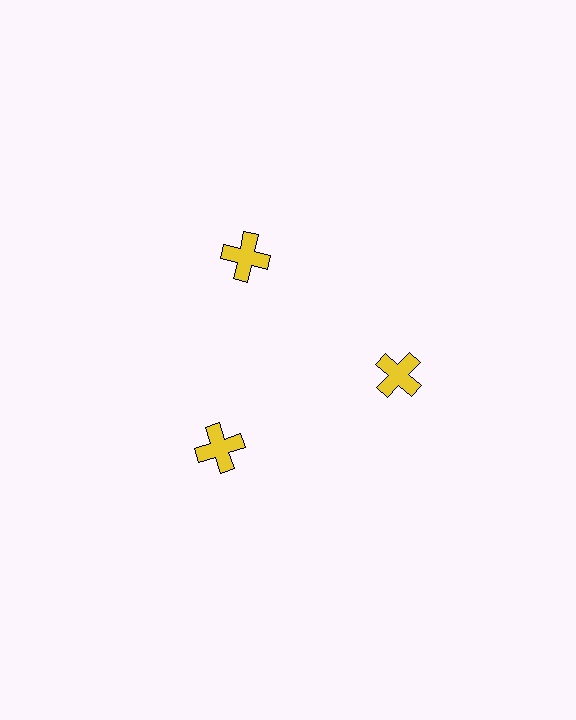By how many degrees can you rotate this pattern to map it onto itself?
The pattern maps onto itself every 120 degrees of rotation.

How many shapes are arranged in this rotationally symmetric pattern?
There are 3 shapes, arranged in 3 groups of 1.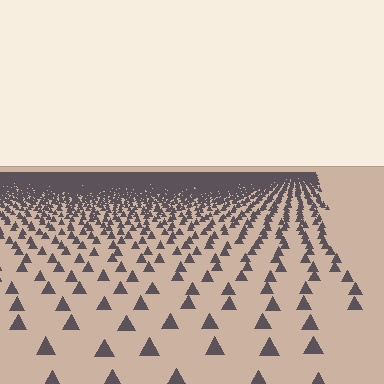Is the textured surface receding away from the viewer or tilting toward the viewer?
The surface is receding away from the viewer. Texture elements get smaller and denser toward the top.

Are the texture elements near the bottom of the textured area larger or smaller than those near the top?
Larger. Near the bottom, elements are closer to the viewer and appear at a bigger on-screen size.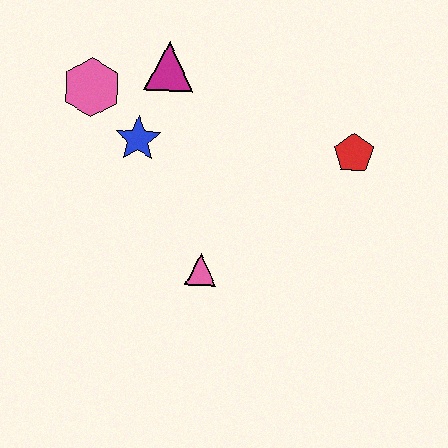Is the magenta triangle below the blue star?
No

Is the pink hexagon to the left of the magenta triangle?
Yes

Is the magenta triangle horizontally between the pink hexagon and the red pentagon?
Yes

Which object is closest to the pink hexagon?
The blue star is closest to the pink hexagon.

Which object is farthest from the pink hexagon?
The red pentagon is farthest from the pink hexagon.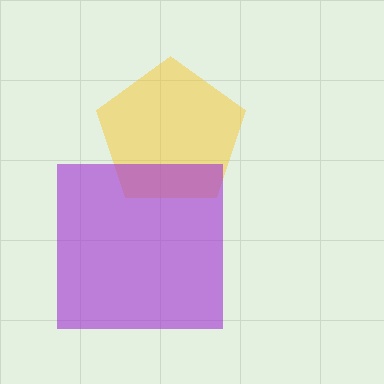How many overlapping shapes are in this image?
There are 2 overlapping shapes in the image.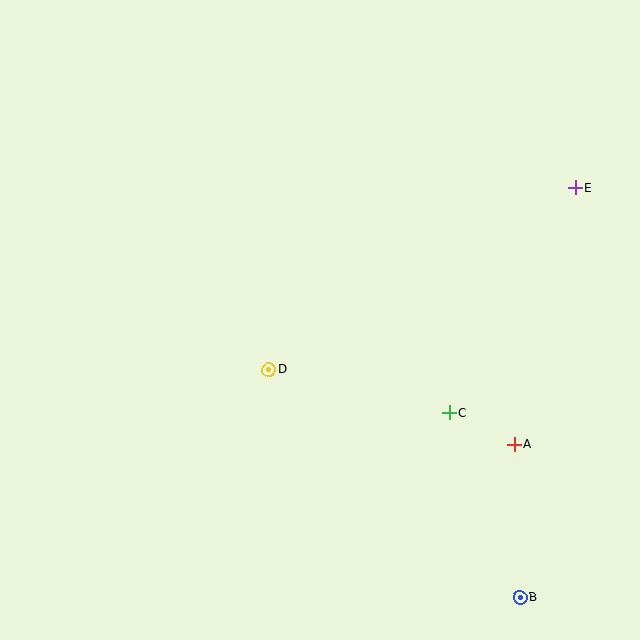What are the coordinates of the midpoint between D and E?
The midpoint between D and E is at (422, 279).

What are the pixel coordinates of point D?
Point D is at (269, 370).